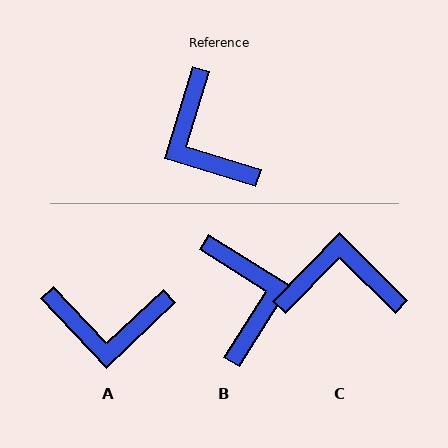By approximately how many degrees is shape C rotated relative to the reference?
Approximately 118 degrees clockwise.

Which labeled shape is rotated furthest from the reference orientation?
B, about 165 degrees away.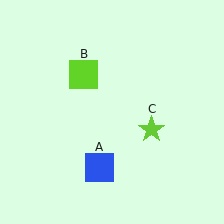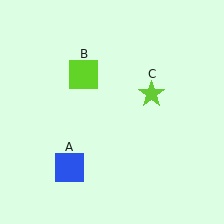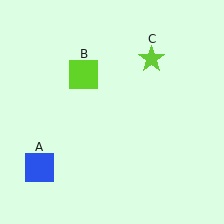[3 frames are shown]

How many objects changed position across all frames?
2 objects changed position: blue square (object A), lime star (object C).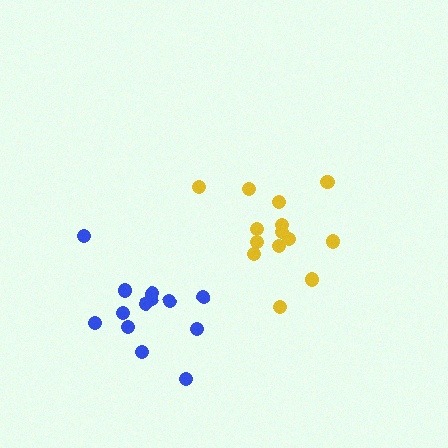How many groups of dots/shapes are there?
There are 2 groups.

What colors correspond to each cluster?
The clusters are colored: blue, yellow.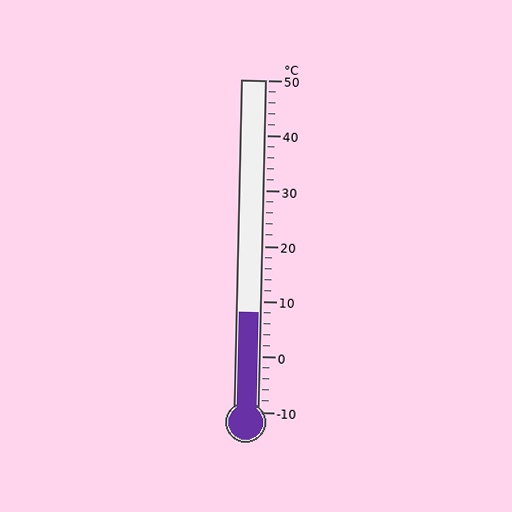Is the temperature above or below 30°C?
The temperature is below 30°C.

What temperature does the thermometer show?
The thermometer shows approximately 8°C.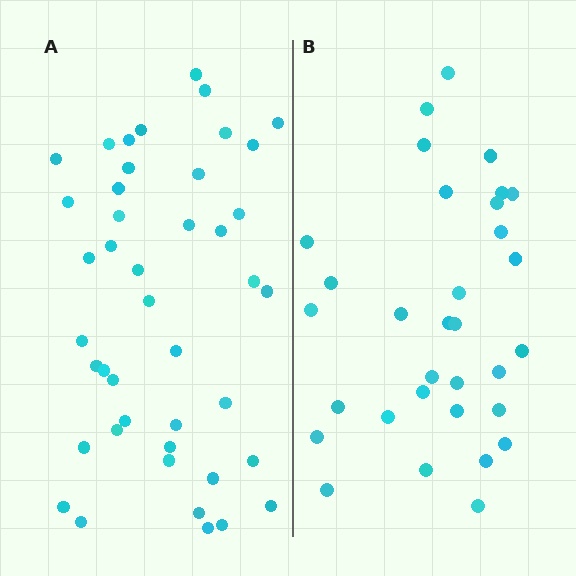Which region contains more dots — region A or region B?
Region A (the left region) has more dots.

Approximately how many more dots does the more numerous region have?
Region A has roughly 12 or so more dots than region B.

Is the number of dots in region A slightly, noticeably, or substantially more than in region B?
Region A has noticeably more, but not dramatically so. The ratio is roughly 1.3 to 1.